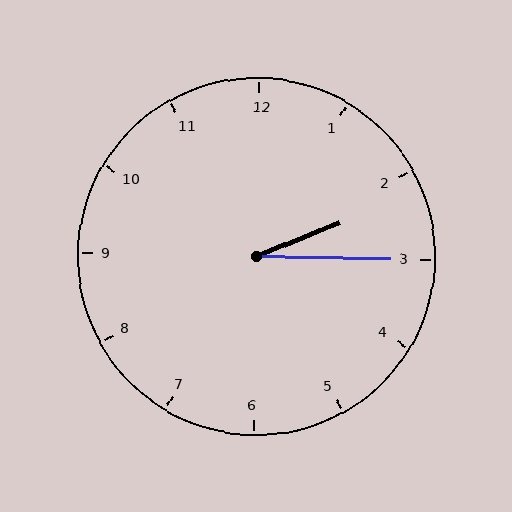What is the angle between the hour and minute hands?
Approximately 22 degrees.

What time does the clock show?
2:15.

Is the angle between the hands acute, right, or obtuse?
It is acute.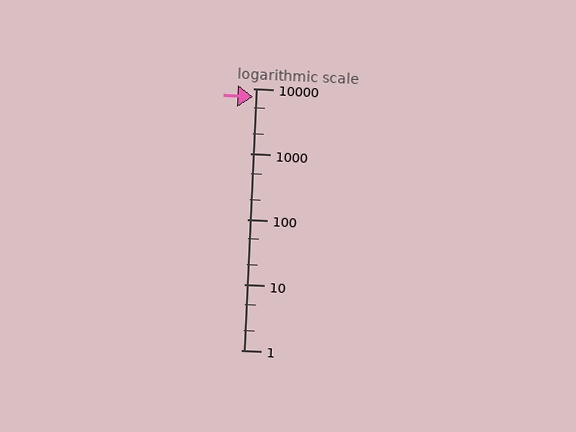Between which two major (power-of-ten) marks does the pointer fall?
The pointer is between 1000 and 10000.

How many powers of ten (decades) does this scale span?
The scale spans 4 decades, from 1 to 10000.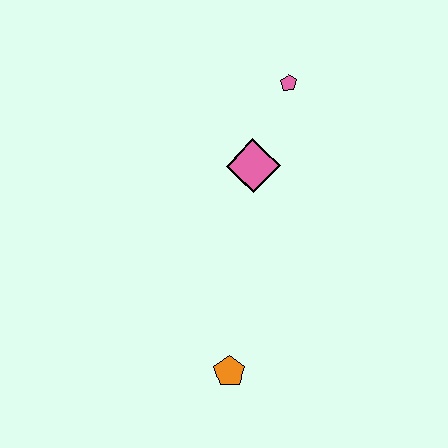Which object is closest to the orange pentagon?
The pink diamond is closest to the orange pentagon.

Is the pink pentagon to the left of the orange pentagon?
No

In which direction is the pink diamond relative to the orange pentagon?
The pink diamond is above the orange pentagon.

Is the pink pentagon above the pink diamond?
Yes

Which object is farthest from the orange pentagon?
The pink pentagon is farthest from the orange pentagon.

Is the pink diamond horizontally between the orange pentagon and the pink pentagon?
Yes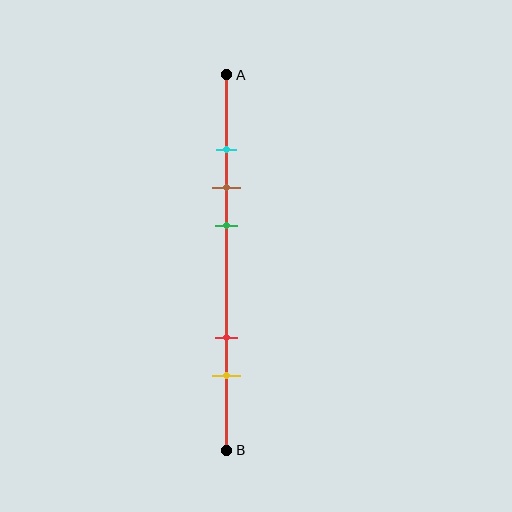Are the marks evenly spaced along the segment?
No, the marks are not evenly spaced.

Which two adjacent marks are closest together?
The cyan and brown marks are the closest adjacent pair.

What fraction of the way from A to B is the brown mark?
The brown mark is approximately 30% (0.3) of the way from A to B.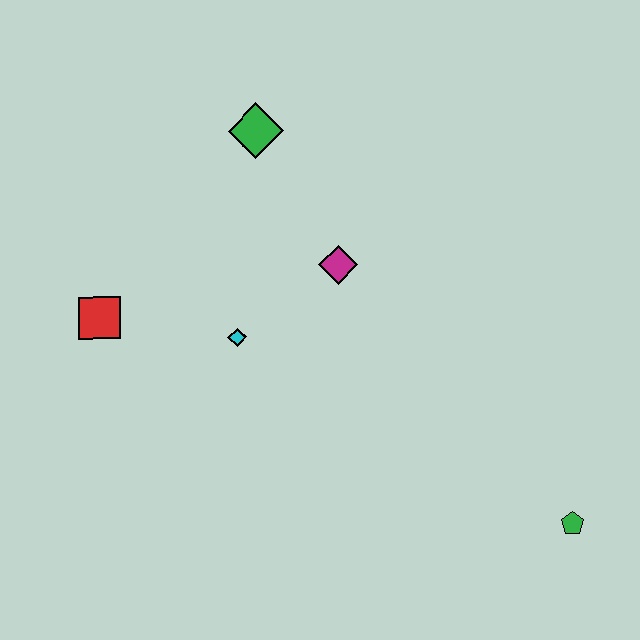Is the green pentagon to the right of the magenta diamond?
Yes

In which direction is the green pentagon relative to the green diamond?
The green pentagon is below the green diamond.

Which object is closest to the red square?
The cyan diamond is closest to the red square.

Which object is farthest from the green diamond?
The green pentagon is farthest from the green diamond.